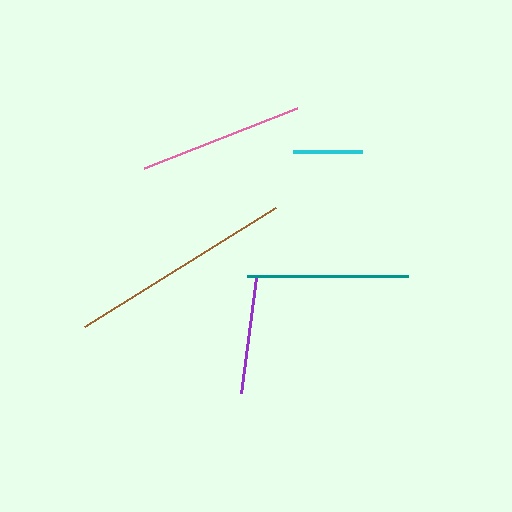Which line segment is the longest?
The brown line is the longest at approximately 225 pixels.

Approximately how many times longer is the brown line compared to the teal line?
The brown line is approximately 1.4 times the length of the teal line.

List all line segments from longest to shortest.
From longest to shortest: brown, pink, teal, purple, cyan.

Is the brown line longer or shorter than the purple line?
The brown line is longer than the purple line.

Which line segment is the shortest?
The cyan line is the shortest at approximately 69 pixels.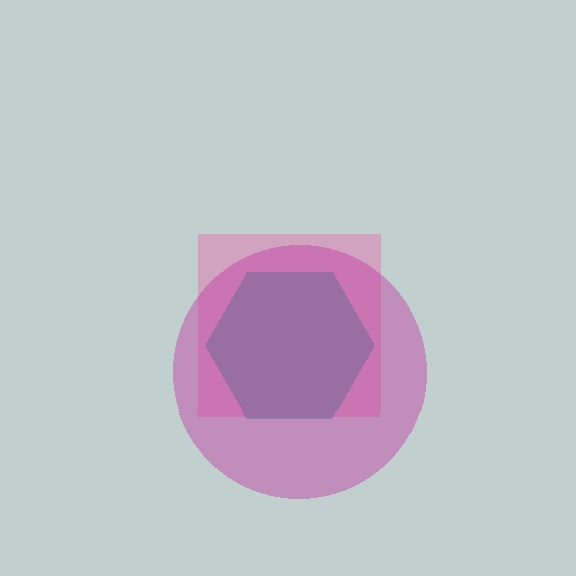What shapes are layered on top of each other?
The layered shapes are: a pink square, a teal hexagon, a magenta circle.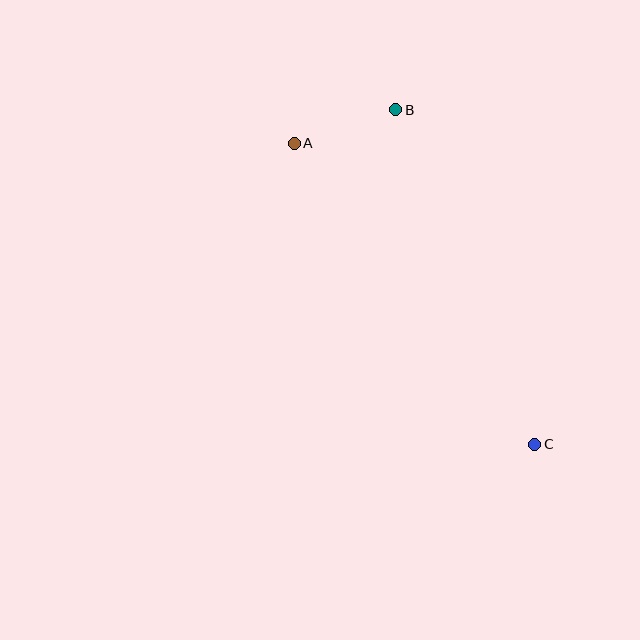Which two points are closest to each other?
Points A and B are closest to each other.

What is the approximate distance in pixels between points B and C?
The distance between B and C is approximately 362 pixels.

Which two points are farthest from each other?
Points A and C are farthest from each other.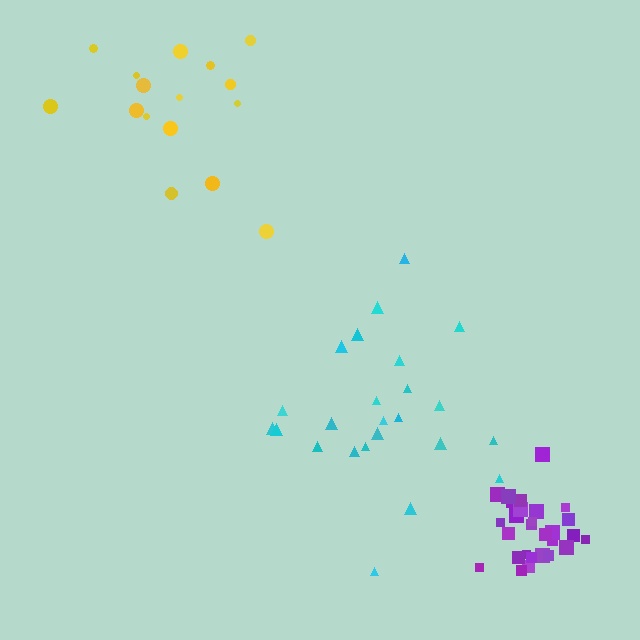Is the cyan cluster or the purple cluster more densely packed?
Purple.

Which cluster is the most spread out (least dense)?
Cyan.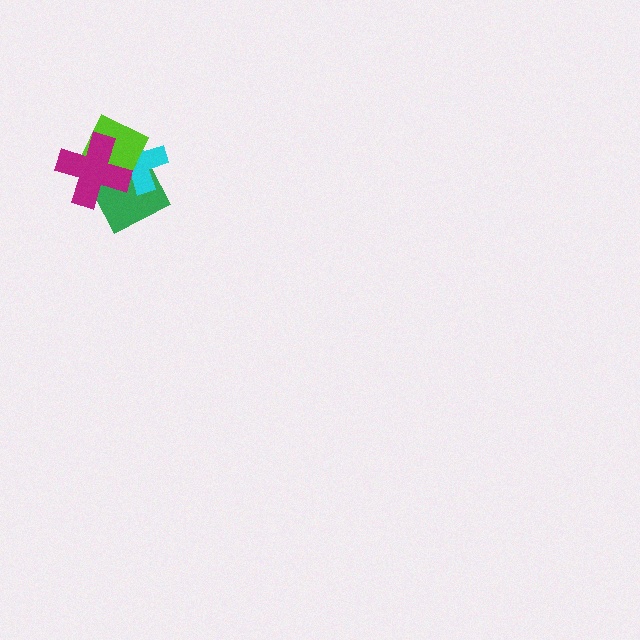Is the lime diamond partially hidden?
Yes, it is partially covered by another shape.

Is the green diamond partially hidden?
Yes, it is partially covered by another shape.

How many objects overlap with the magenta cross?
3 objects overlap with the magenta cross.